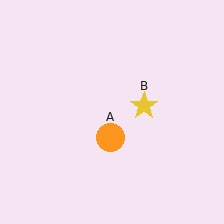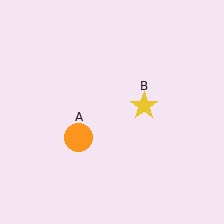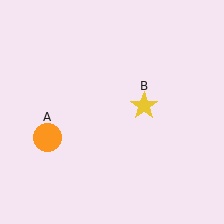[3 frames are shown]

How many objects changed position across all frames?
1 object changed position: orange circle (object A).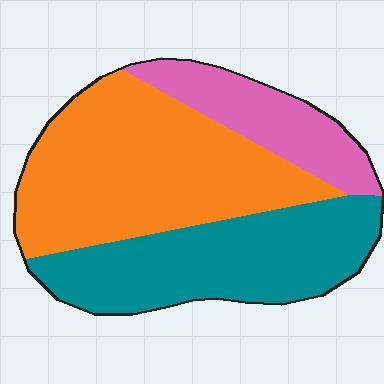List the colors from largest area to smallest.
From largest to smallest: orange, teal, pink.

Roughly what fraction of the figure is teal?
Teal covers around 35% of the figure.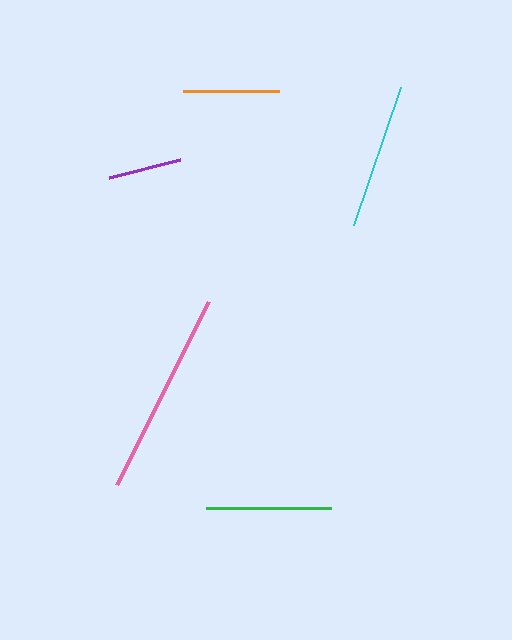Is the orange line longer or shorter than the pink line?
The pink line is longer than the orange line.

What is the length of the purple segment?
The purple segment is approximately 73 pixels long.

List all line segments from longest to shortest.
From longest to shortest: pink, cyan, green, orange, purple.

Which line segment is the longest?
The pink line is the longest at approximately 205 pixels.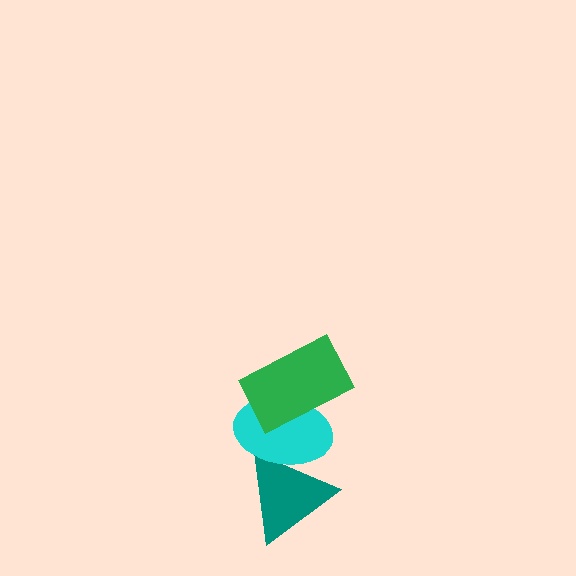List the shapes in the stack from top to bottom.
From top to bottom: the green rectangle, the cyan ellipse, the teal triangle.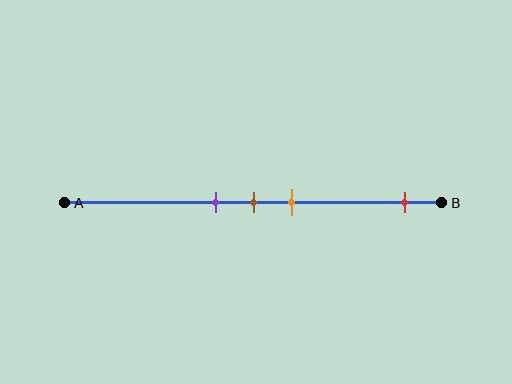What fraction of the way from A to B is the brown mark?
The brown mark is approximately 50% (0.5) of the way from A to B.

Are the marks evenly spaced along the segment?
No, the marks are not evenly spaced.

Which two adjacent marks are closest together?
The purple and brown marks are the closest adjacent pair.